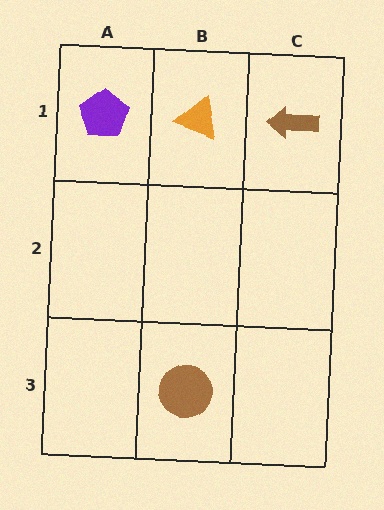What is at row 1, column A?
A purple pentagon.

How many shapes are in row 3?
1 shape.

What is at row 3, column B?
A brown circle.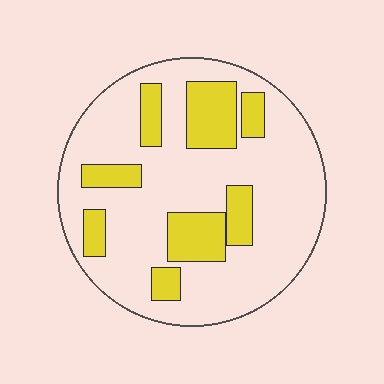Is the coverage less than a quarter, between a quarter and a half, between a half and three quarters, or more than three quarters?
Less than a quarter.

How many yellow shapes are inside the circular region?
8.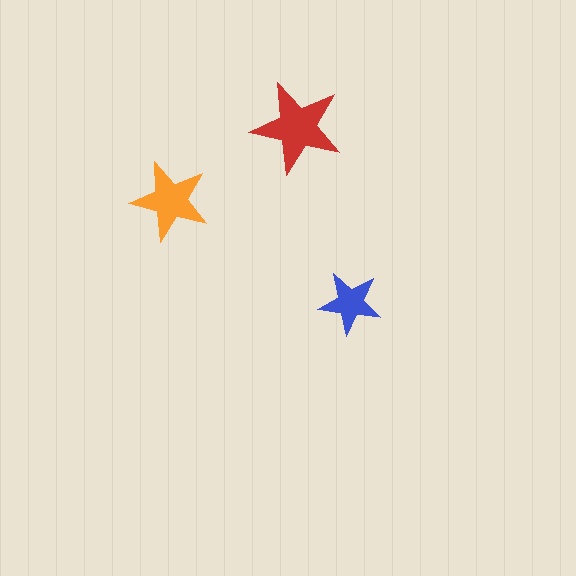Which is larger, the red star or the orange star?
The red one.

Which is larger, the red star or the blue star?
The red one.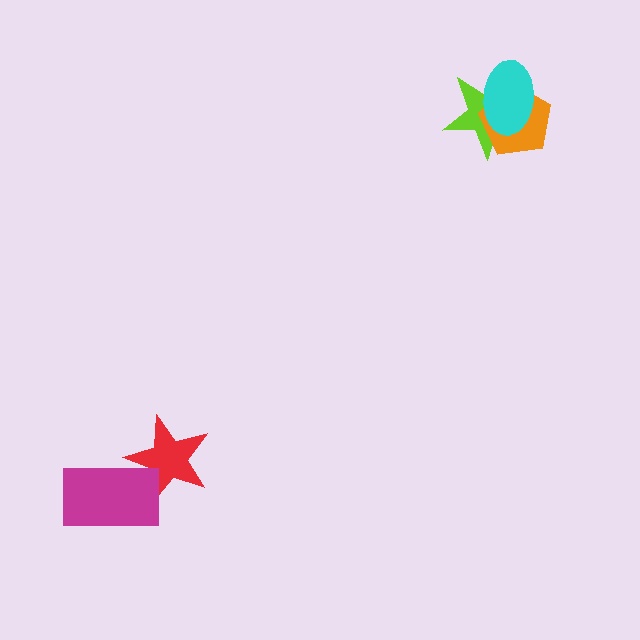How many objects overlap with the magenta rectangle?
1 object overlaps with the magenta rectangle.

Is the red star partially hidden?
Yes, it is partially covered by another shape.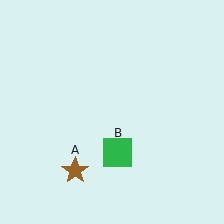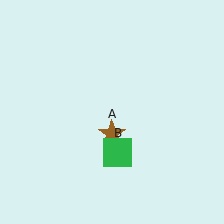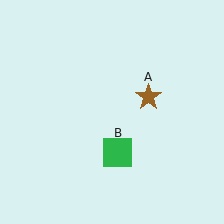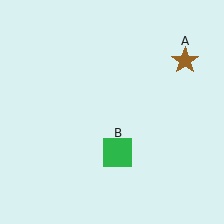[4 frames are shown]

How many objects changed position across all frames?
1 object changed position: brown star (object A).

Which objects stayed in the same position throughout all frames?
Green square (object B) remained stationary.